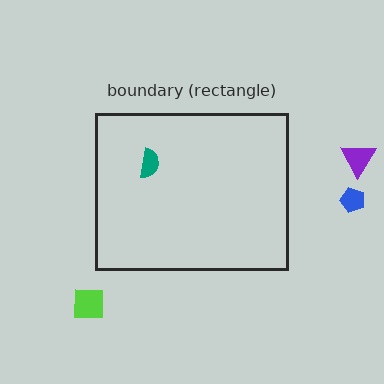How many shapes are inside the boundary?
1 inside, 3 outside.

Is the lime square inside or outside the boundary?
Outside.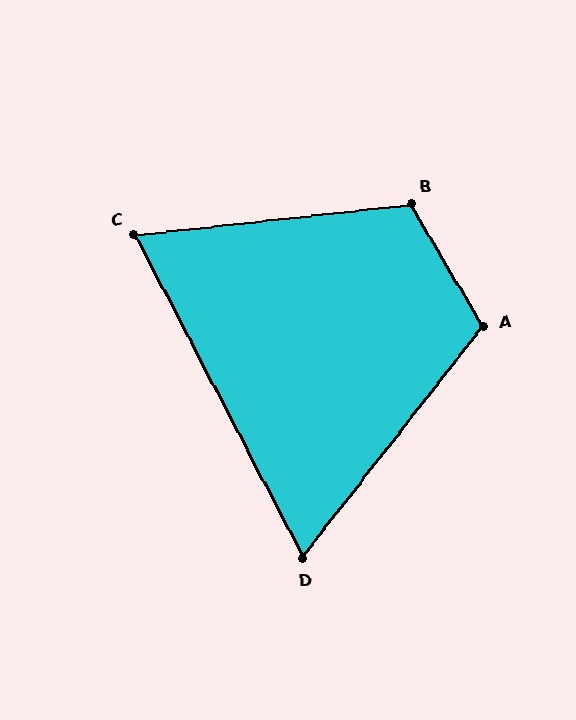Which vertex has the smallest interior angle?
D, at approximately 65 degrees.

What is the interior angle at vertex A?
Approximately 111 degrees (obtuse).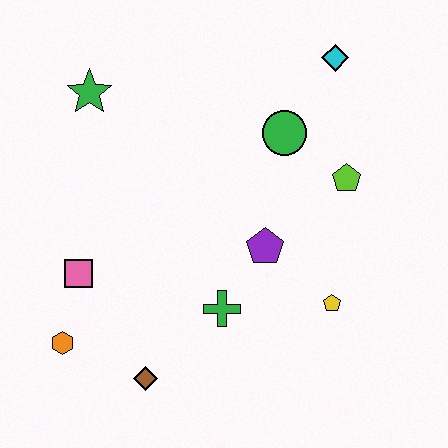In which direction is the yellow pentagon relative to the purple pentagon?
The yellow pentagon is to the right of the purple pentagon.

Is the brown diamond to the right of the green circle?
No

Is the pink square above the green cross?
Yes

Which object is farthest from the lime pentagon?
The orange hexagon is farthest from the lime pentagon.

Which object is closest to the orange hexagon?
The pink square is closest to the orange hexagon.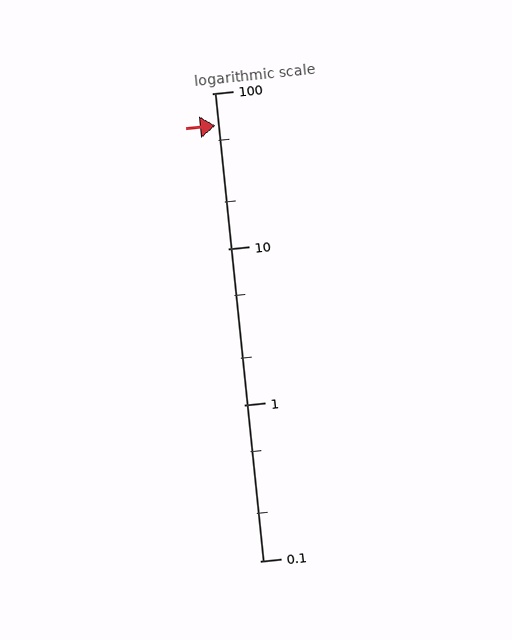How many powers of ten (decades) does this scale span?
The scale spans 3 decades, from 0.1 to 100.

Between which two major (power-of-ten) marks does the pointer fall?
The pointer is between 10 and 100.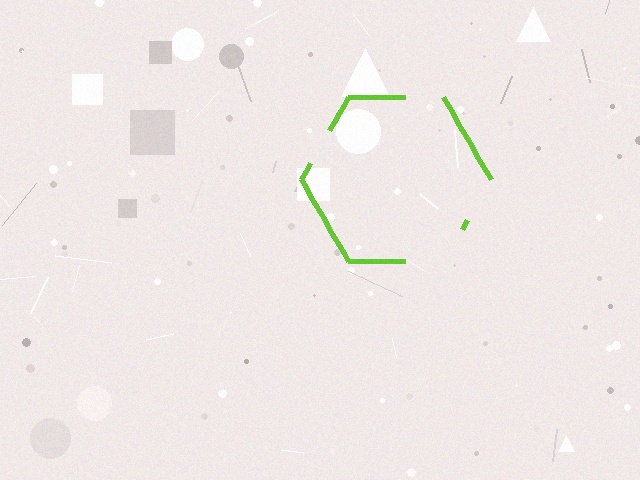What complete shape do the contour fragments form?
The contour fragments form a hexagon.